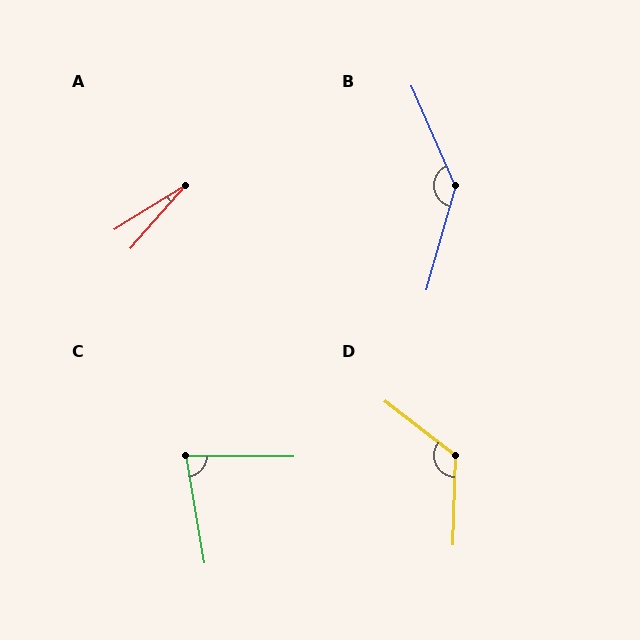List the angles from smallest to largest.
A (17°), C (80°), D (126°), B (141°).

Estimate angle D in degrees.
Approximately 126 degrees.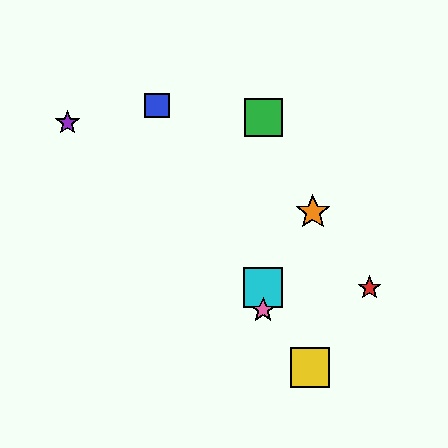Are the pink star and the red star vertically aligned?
No, the pink star is at x≈263 and the red star is at x≈370.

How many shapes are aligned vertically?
3 shapes (the green square, the cyan square, the pink star) are aligned vertically.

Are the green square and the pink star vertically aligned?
Yes, both are at x≈263.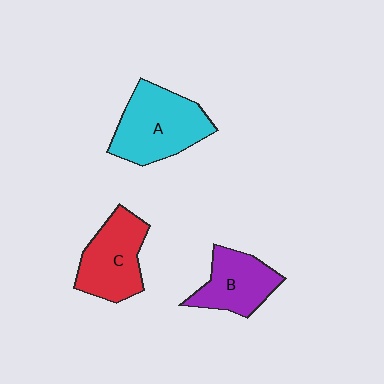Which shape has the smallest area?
Shape B (purple).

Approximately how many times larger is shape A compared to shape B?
Approximately 1.4 times.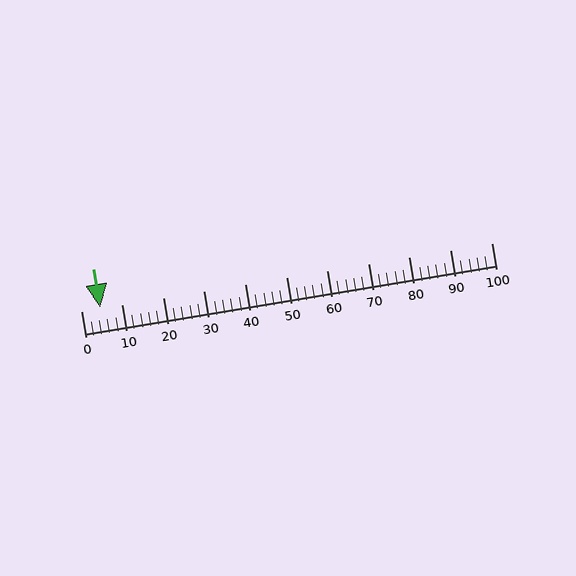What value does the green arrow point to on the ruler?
The green arrow points to approximately 5.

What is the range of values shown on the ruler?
The ruler shows values from 0 to 100.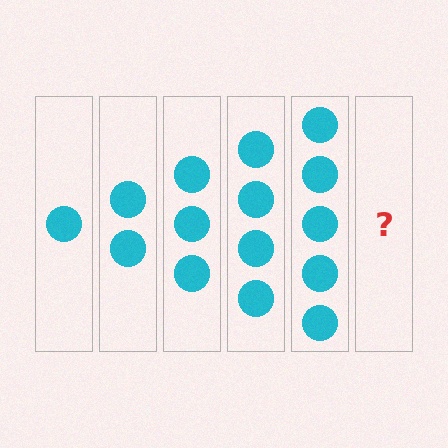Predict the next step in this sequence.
The next step is 6 circles.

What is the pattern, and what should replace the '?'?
The pattern is that each step adds one more circle. The '?' should be 6 circles.